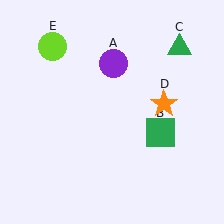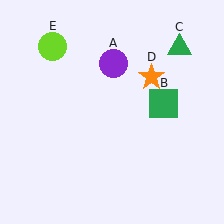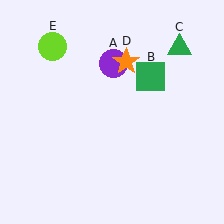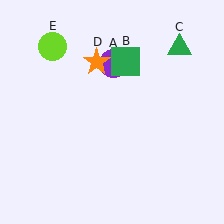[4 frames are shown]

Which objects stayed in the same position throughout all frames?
Purple circle (object A) and green triangle (object C) and lime circle (object E) remained stationary.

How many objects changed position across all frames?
2 objects changed position: green square (object B), orange star (object D).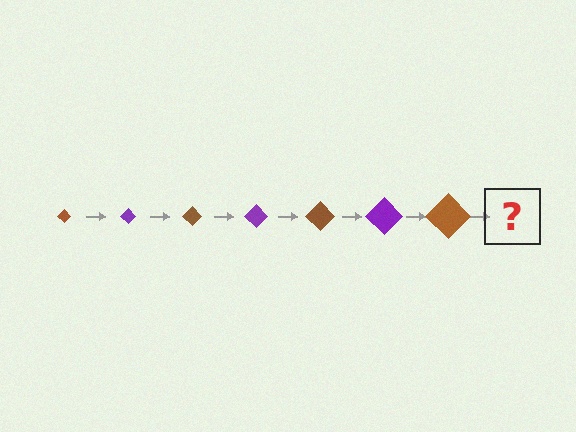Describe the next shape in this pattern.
It should be a purple diamond, larger than the previous one.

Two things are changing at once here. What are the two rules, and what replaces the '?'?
The two rules are that the diamond grows larger each step and the color cycles through brown and purple. The '?' should be a purple diamond, larger than the previous one.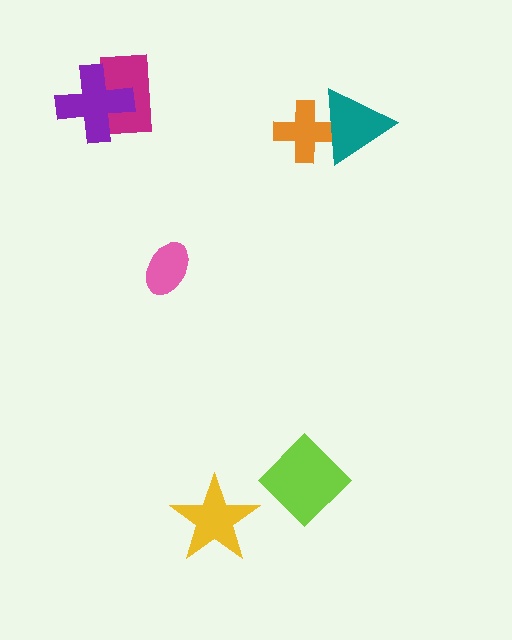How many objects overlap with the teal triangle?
1 object overlaps with the teal triangle.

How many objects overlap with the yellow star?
0 objects overlap with the yellow star.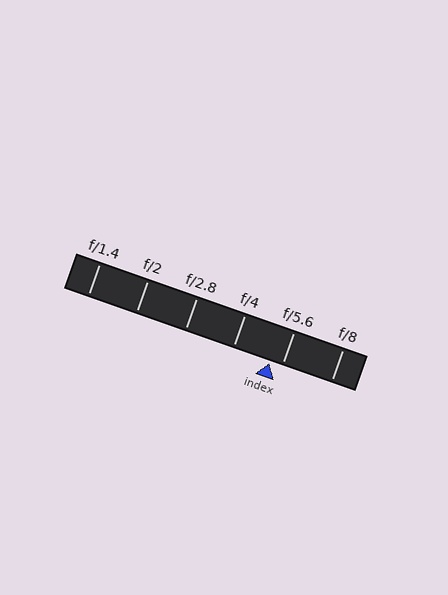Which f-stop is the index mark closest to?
The index mark is closest to f/5.6.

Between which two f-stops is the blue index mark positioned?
The index mark is between f/4 and f/5.6.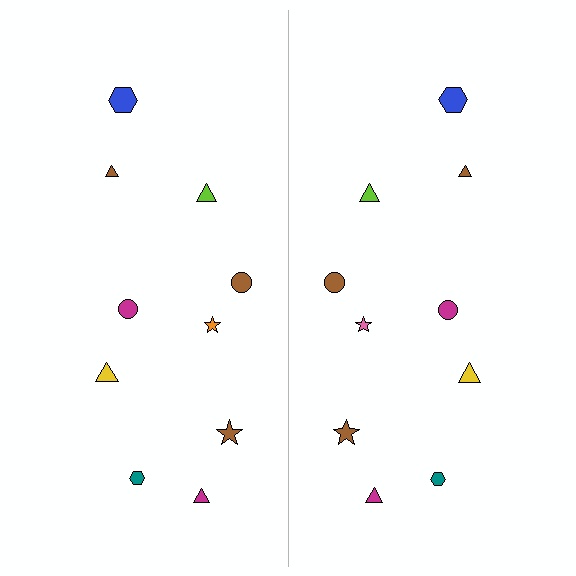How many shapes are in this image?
There are 20 shapes in this image.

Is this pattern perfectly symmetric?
No, the pattern is not perfectly symmetric. The pink star on the right side breaks the symmetry — its mirror counterpart is orange.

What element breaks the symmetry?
The pink star on the right side breaks the symmetry — its mirror counterpart is orange.